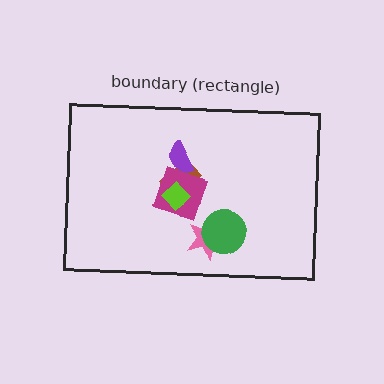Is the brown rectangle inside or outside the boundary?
Inside.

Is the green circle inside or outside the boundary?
Inside.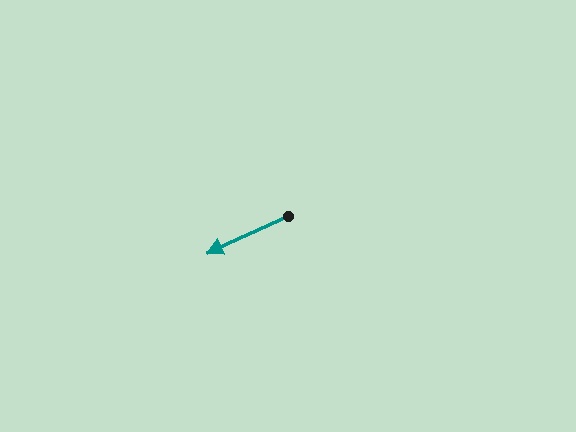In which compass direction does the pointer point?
Southwest.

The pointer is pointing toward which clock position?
Roughly 8 o'clock.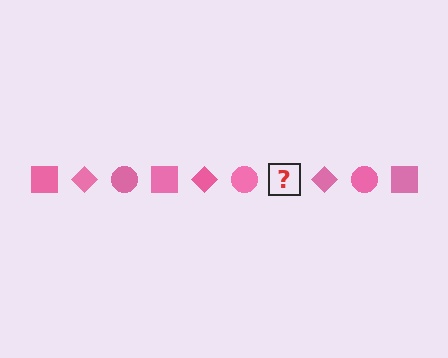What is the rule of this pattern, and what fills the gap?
The rule is that the pattern cycles through square, diamond, circle shapes in pink. The gap should be filled with a pink square.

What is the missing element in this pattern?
The missing element is a pink square.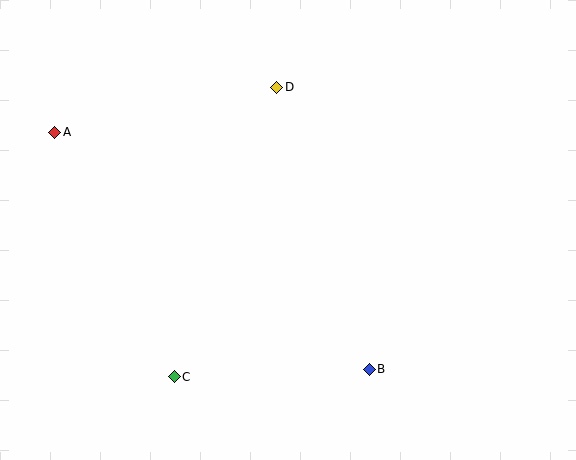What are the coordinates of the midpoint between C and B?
The midpoint between C and B is at (272, 373).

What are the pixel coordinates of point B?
Point B is at (369, 369).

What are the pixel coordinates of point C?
Point C is at (174, 377).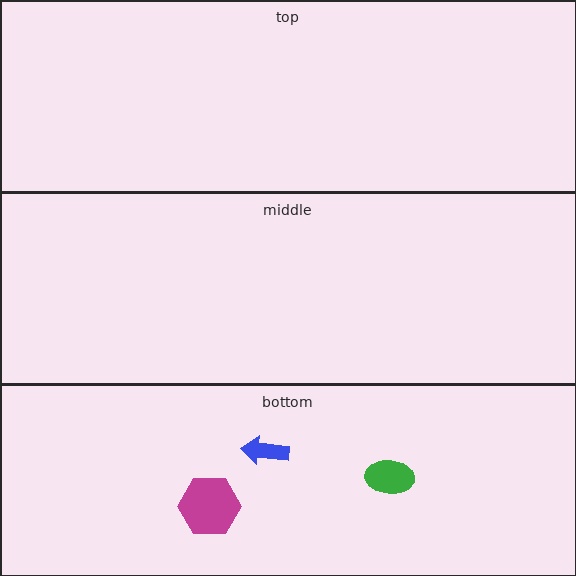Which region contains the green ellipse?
The bottom region.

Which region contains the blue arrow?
The bottom region.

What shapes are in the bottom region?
The blue arrow, the green ellipse, the magenta hexagon.